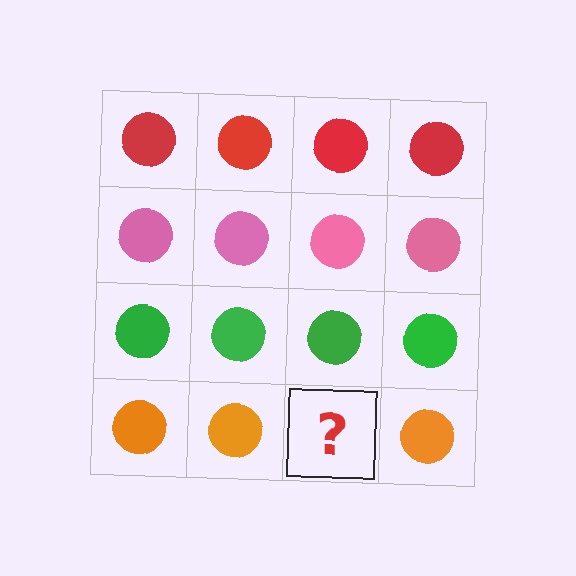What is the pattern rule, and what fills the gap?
The rule is that each row has a consistent color. The gap should be filled with an orange circle.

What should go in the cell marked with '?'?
The missing cell should contain an orange circle.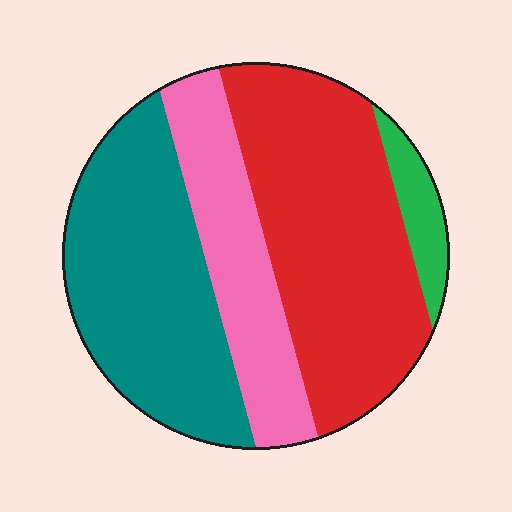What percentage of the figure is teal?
Teal takes up about one third (1/3) of the figure.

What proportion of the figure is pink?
Pink covers about 20% of the figure.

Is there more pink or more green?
Pink.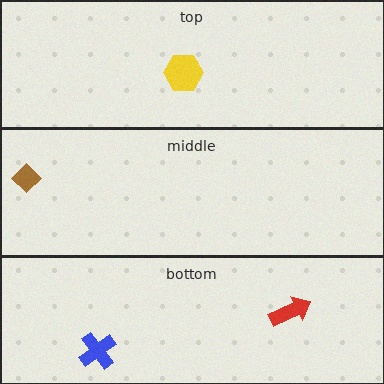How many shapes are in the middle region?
1.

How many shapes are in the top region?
1.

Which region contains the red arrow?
The bottom region.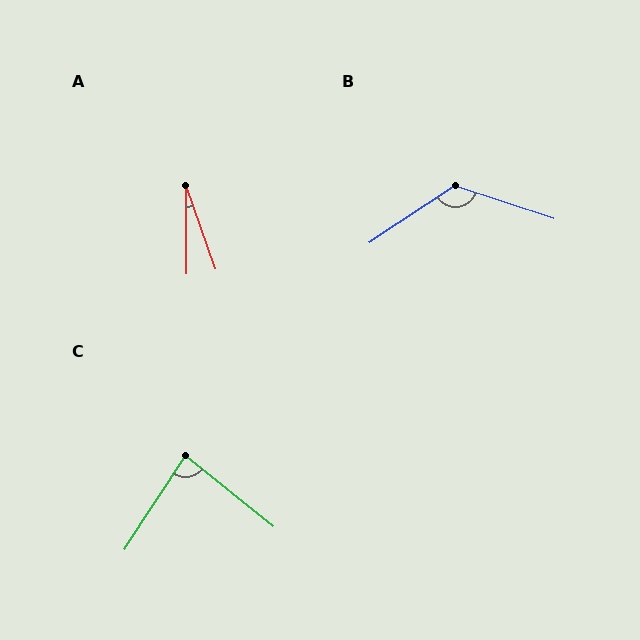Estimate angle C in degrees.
Approximately 84 degrees.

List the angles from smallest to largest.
A (19°), C (84°), B (128°).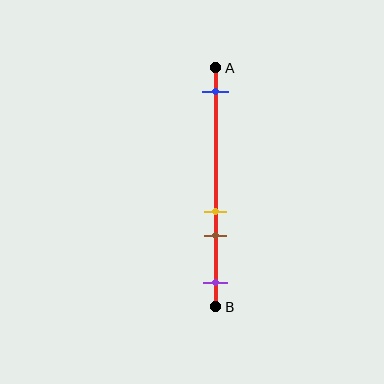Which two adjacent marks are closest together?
The yellow and brown marks are the closest adjacent pair.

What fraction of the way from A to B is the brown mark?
The brown mark is approximately 70% (0.7) of the way from A to B.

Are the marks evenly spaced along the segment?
No, the marks are not evenly spaced.